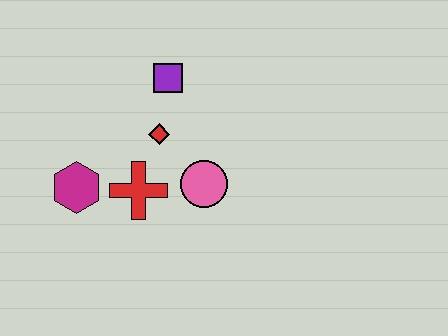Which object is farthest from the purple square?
The magenta hexagon is farthest from the purple square.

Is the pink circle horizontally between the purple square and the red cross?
No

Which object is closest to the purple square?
The red diamond is closest to the purple square.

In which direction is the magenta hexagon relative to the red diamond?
The magenta hexagon is to the left of the red diamond.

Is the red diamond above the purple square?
No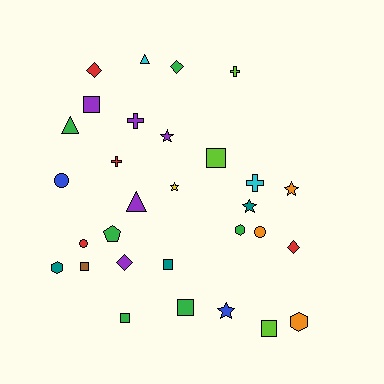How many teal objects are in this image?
There are 3 teal objects.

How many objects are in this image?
There are 30 objects.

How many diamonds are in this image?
There are 4 diamonds.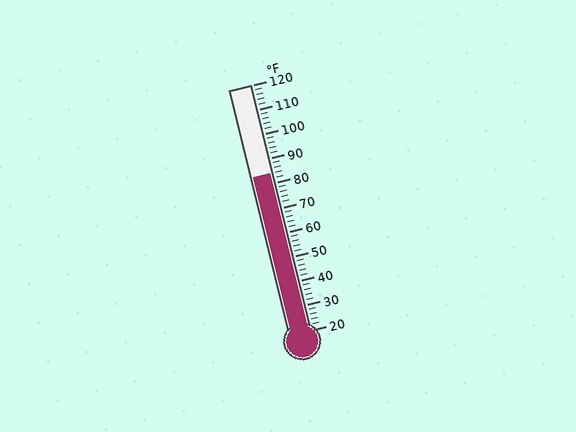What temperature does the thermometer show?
The thermometer shows approximately 84°F.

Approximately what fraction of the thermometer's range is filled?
The thermometer is filled to approximately 65% of its range.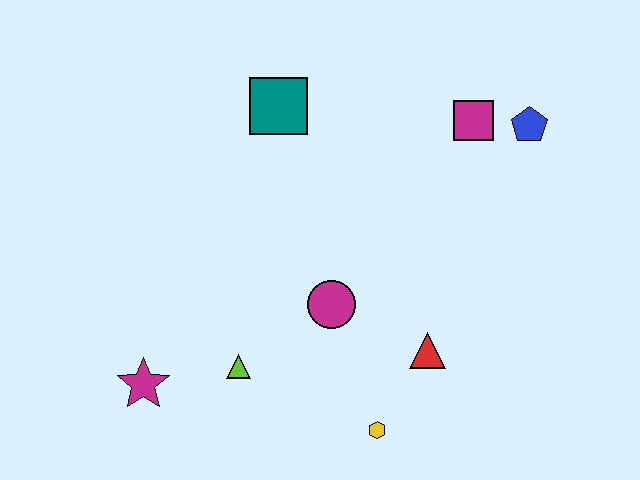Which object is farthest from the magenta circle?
The blue pentagon is farthest from the magenta circle.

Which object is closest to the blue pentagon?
The magenta square is closest to the blue pentagon.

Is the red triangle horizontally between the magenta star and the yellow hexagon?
No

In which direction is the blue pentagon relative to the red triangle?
The blue pentagon is above the red triangle.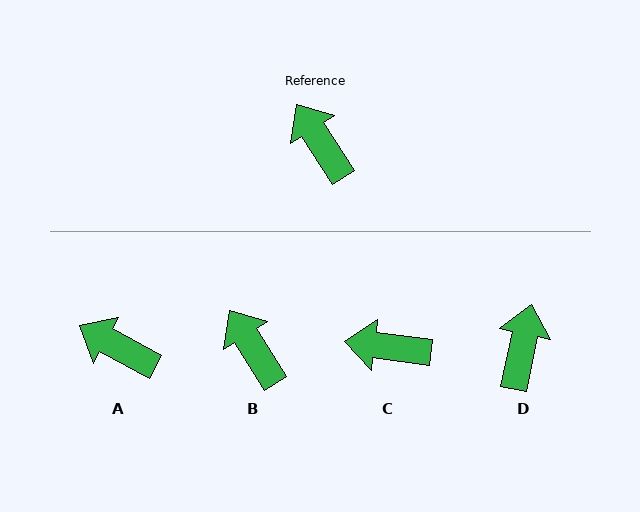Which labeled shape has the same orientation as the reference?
B.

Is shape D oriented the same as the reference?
No, it is off by about 44 degrees.